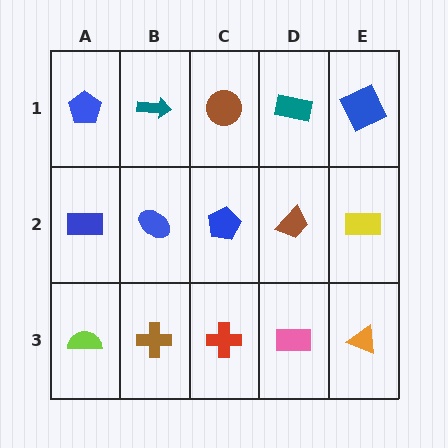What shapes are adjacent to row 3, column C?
A blue pentagon (row 2, column C), a brown cross (row 3, column B), a pink rectangle (row 3, column D).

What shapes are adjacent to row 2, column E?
A blue square (row 1, column E), an orange triangle (row 3, column E), a brown trapezoid (row 2, column D).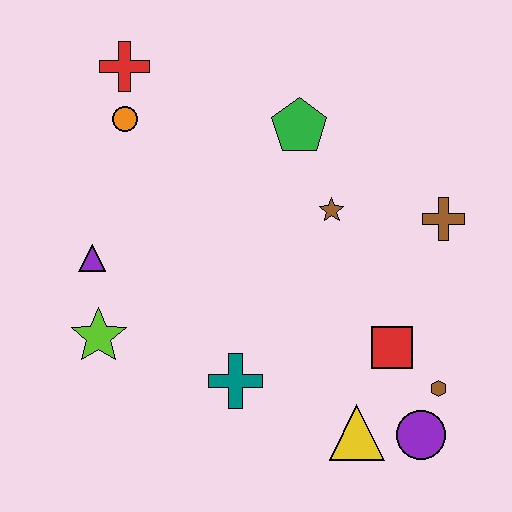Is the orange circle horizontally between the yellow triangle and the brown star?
No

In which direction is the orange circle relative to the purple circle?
The orange circle is above the purple circle.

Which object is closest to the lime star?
The purple triangle is closest to the lime star.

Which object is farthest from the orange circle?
The purple circle is farthest from the orange circle.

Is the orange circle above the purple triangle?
Yes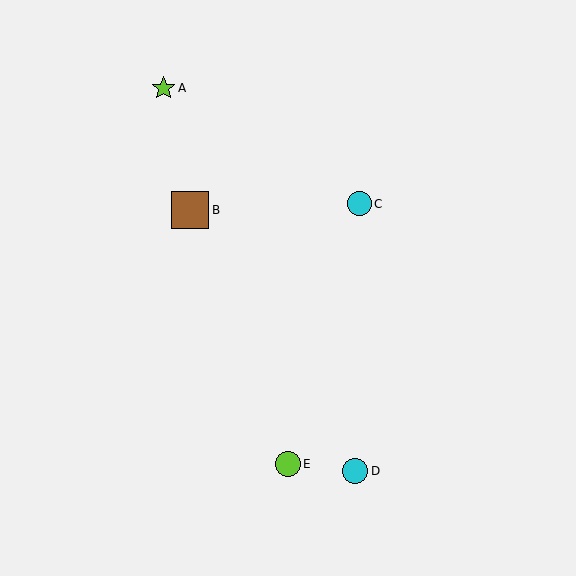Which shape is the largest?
The brown square (labeled B) is the largest.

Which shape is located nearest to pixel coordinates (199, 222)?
The brown square (labeled B) at (190, 210) is nearest to that location.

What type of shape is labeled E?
Shape E is a lime circle.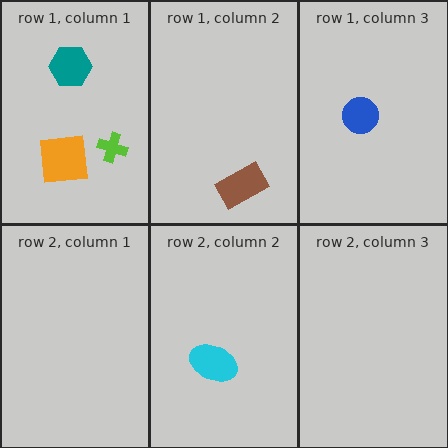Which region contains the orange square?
The row 1, column 1 region.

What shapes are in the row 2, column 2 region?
The cyan ellipse.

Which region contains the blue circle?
The row 1, column 3 region.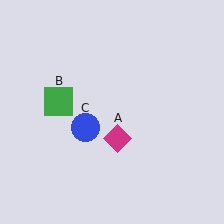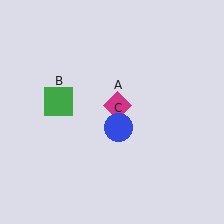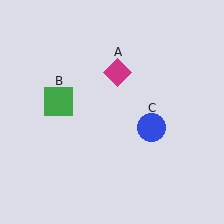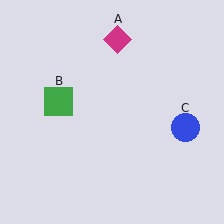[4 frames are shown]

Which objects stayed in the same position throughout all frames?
Green square (object B) remained stationary.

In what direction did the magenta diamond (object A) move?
The magenta diamond (object A) moved up.